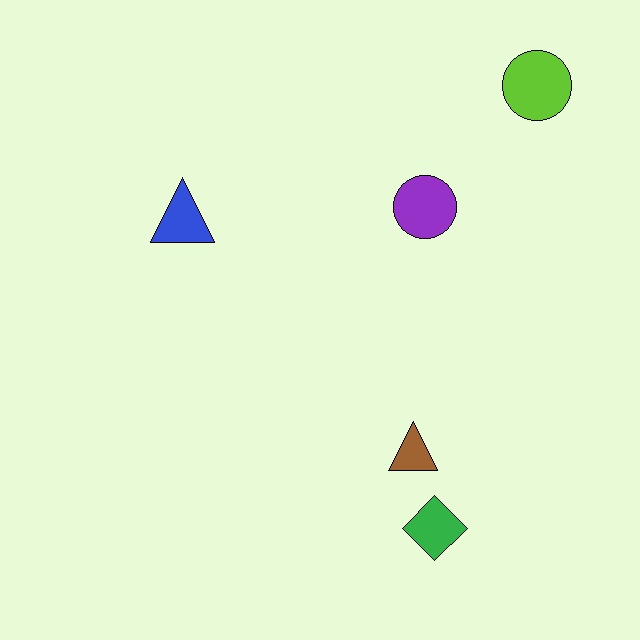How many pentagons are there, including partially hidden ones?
There are no pentagons.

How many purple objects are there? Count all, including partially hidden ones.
There is 1 purple object.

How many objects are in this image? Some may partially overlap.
There are 5 objects.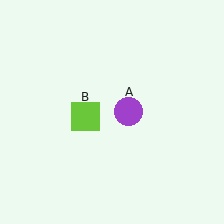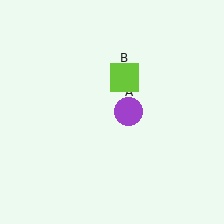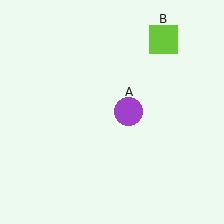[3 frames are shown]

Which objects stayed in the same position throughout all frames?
Purple circle (object A) remained stationary.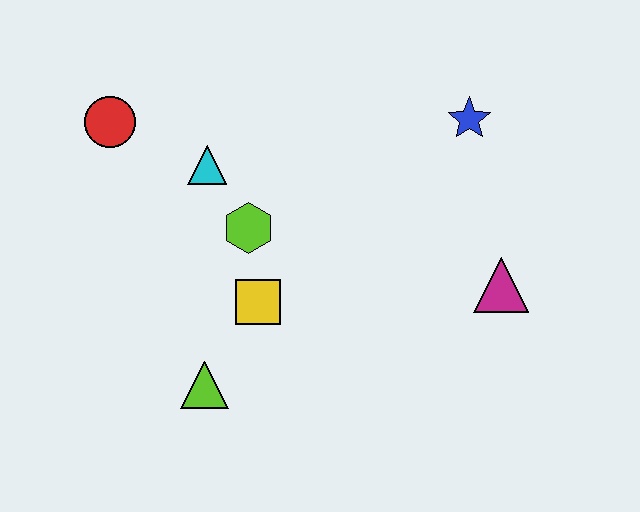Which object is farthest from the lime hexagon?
The magenta triangle is farthest from the lime hexagon.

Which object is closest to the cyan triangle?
The lime hexagon is closest to the cyan triangle.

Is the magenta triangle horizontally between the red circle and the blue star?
No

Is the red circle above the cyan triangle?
Yes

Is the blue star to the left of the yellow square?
No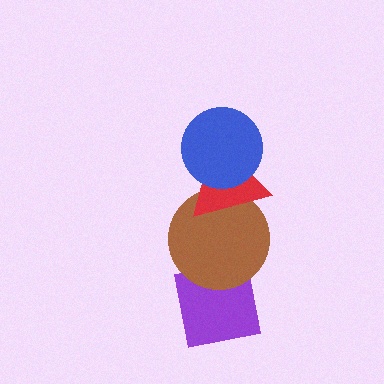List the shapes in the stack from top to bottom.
From top to bottom: the blue circle, the red triangle, the brown circle, the purple square.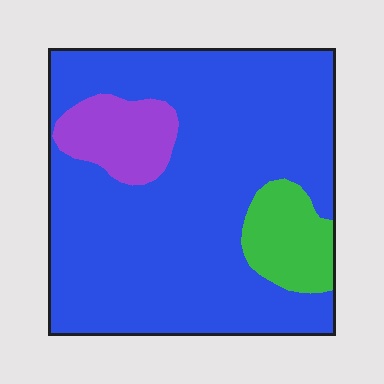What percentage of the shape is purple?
Purple covers roughly 10% of the shape.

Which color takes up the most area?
Blue, at roughly 80%.